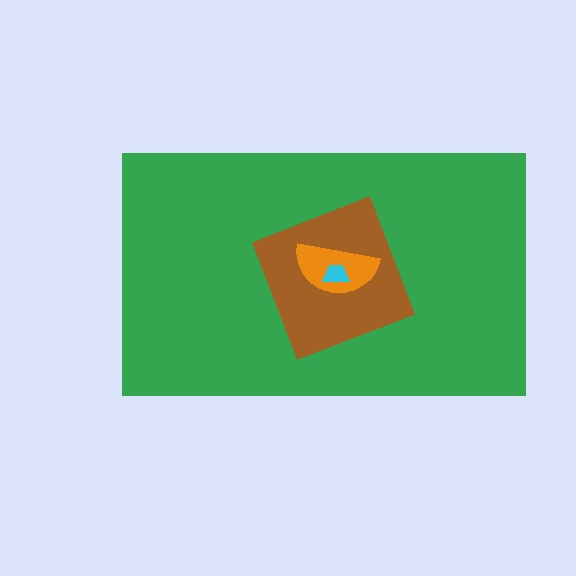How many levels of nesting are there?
4.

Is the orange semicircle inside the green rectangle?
Yes.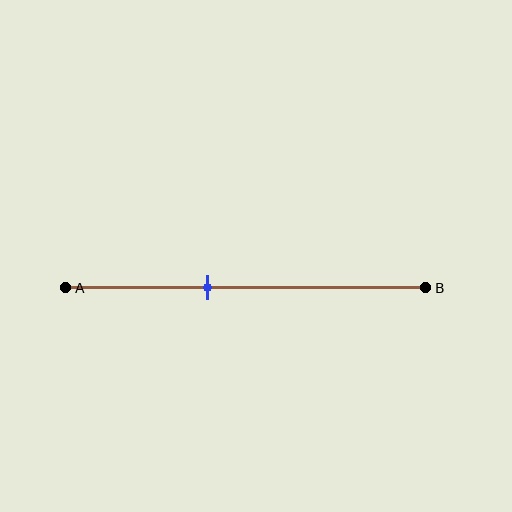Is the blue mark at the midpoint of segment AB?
No, the mark is at about 40% from A, not at the 50% midpoint.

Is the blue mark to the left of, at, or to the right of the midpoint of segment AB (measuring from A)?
The blue mark is to the left of the midpoint of segment AB.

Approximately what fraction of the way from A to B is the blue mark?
The blue mark is approximately 40% of the way from A to B.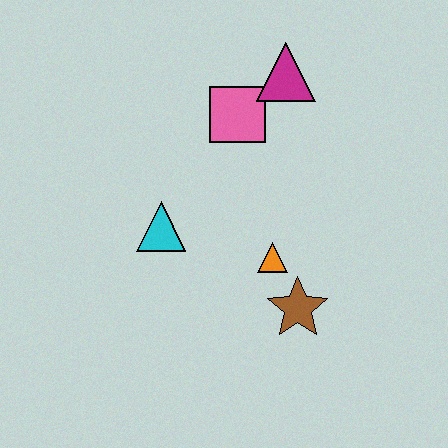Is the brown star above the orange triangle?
No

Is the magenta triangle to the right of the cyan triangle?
Yes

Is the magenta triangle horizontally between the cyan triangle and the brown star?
Yes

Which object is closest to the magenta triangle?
The pink square is closest to the magenta triangle.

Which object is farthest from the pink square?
The brown star is farthest from the pink square.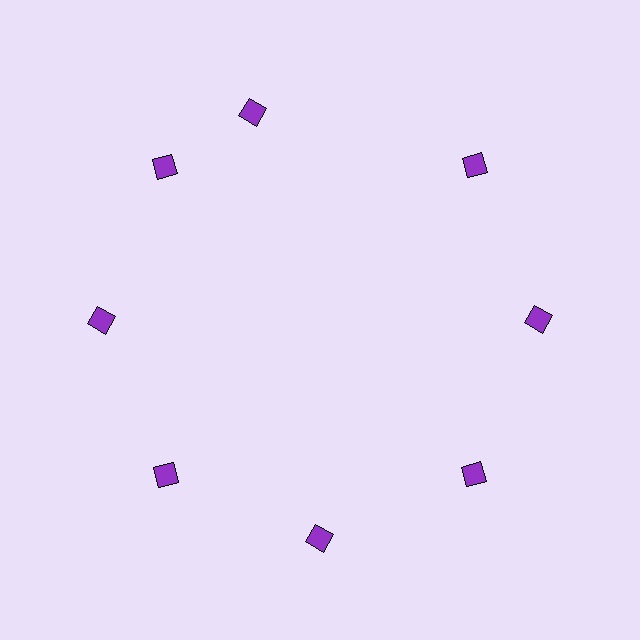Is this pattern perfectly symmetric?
No. The 8 purple diamonds are arranged in a ring, but one element near the 12 o'clock position is rotated out of alignment along the ring, breaking the 8-fold rotational symmetry.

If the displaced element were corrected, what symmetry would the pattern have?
It would have 8-fold rotational symmetry — the pattern would map onto itself every 45 degrees.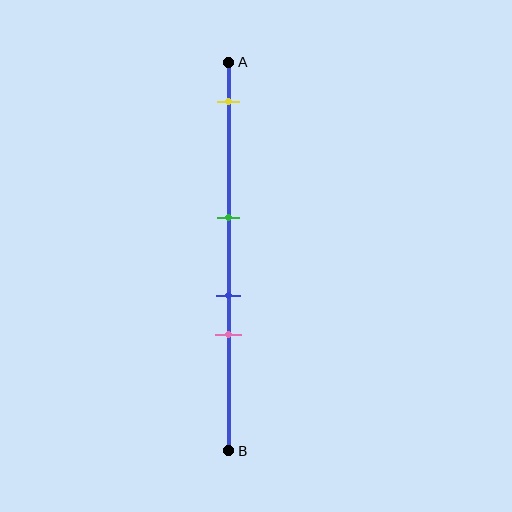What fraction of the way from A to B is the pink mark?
The pink mark is approximately 70% (0.7) of the way from A to B.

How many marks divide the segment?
There are 4 marks dividing the segment.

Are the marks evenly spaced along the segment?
No, the marks are not evenly spaced.